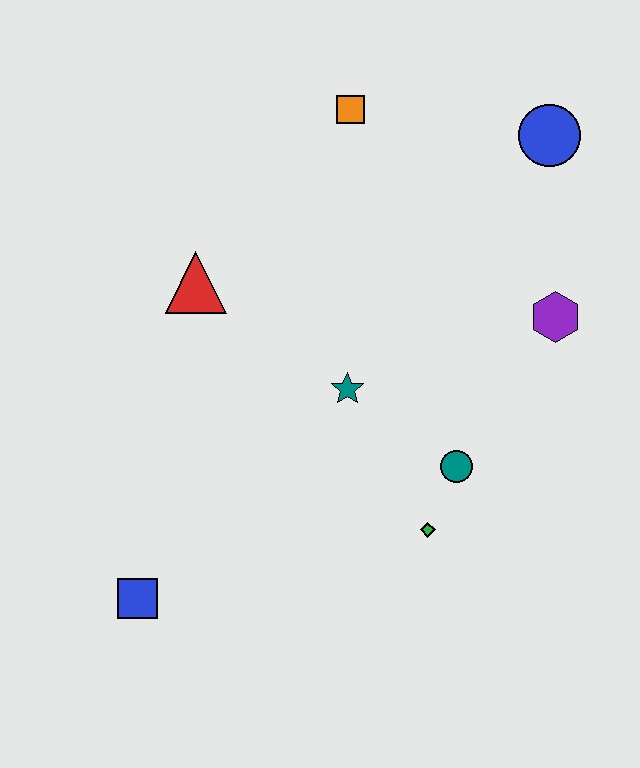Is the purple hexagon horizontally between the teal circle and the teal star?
No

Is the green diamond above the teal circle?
No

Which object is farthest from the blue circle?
The blue square is farthest from the blue circle.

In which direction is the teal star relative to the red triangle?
The teal star is to the right of the red triangle.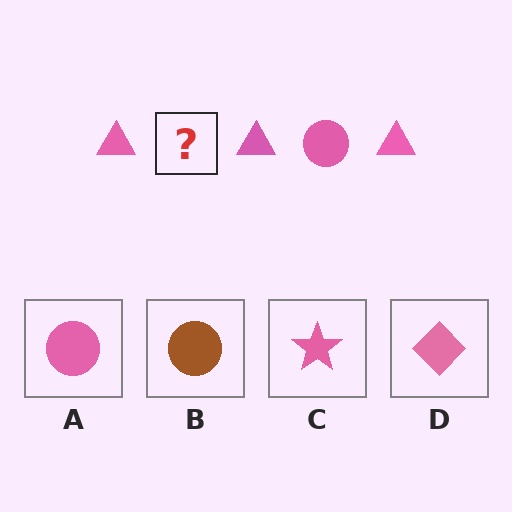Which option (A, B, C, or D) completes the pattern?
A.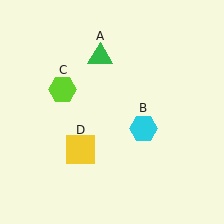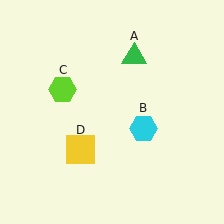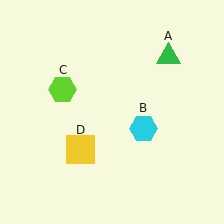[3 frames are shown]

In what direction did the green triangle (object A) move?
The green triangle (object A) moved right.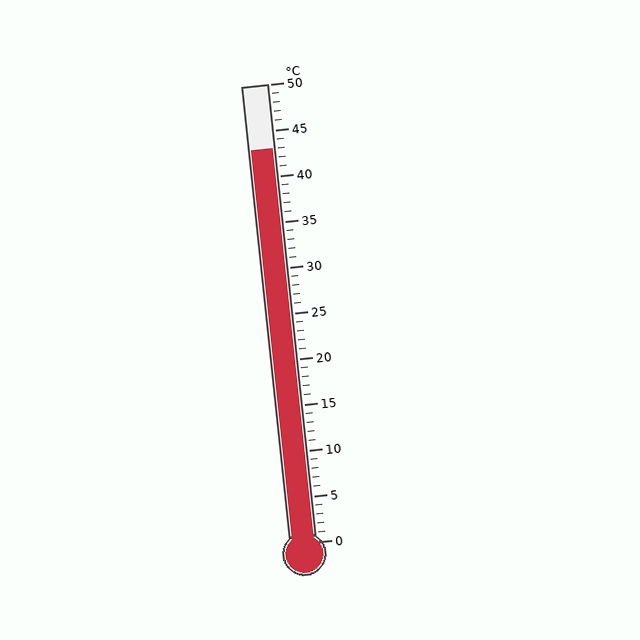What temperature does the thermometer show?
The thermometer shows approximately 43°C.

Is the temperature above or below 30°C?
The temperature is above 30°C.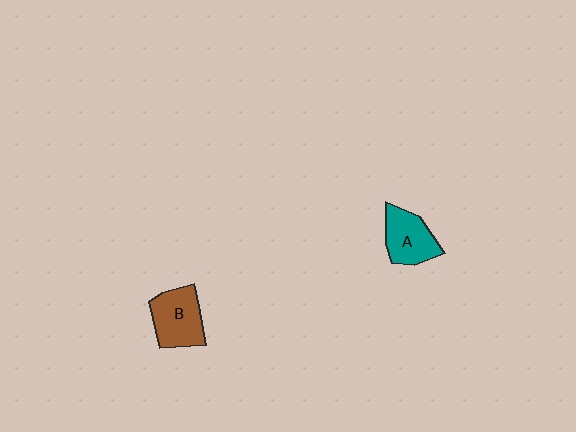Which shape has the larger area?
Shape B (brown).